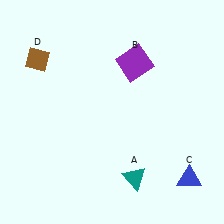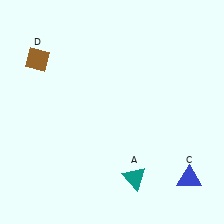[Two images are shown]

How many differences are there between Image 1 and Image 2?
There is 1 difference between the two images.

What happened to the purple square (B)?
The purple square (B) was removed in Image 2. It was in the top-right area of Image 1.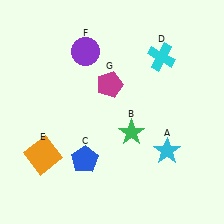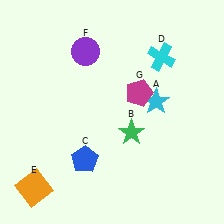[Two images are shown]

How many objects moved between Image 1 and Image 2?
3 objects moved between the two images.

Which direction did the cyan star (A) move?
The cyan star (A) moved up.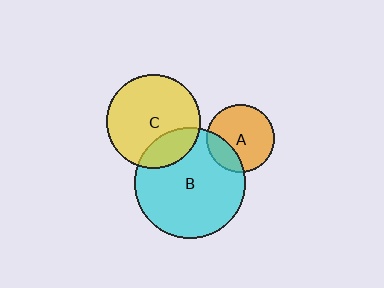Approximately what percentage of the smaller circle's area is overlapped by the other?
Approximately 25%.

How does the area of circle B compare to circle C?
Approximately 1.4 times.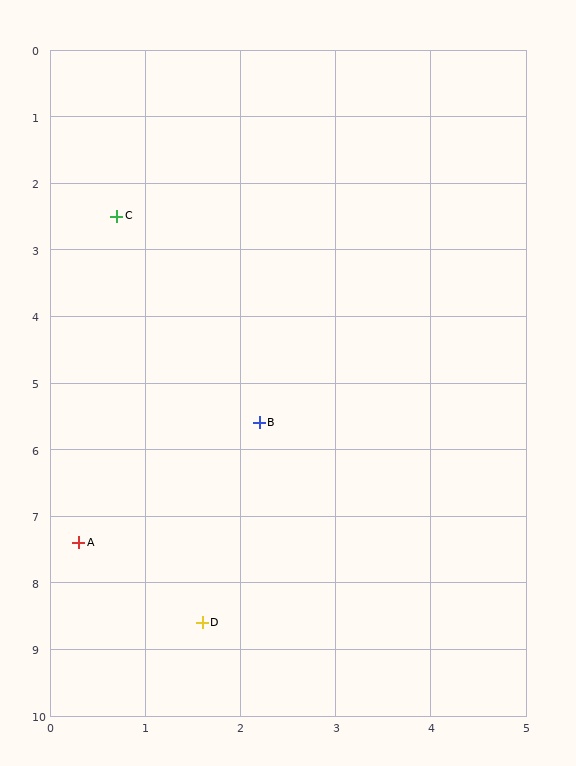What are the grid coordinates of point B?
Point B is at approximately (2.2, 5.6).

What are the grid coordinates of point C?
Point C is at approximately (0.7, 2.5).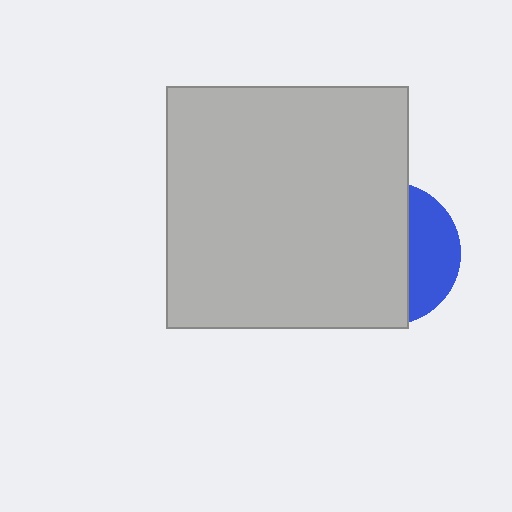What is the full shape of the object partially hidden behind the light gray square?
The partially hidden object is a blue circle.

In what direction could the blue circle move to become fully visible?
The blue circle could move right. That would shift it out from behind the light gray square entirely.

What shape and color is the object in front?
The object in front is a light gray square.